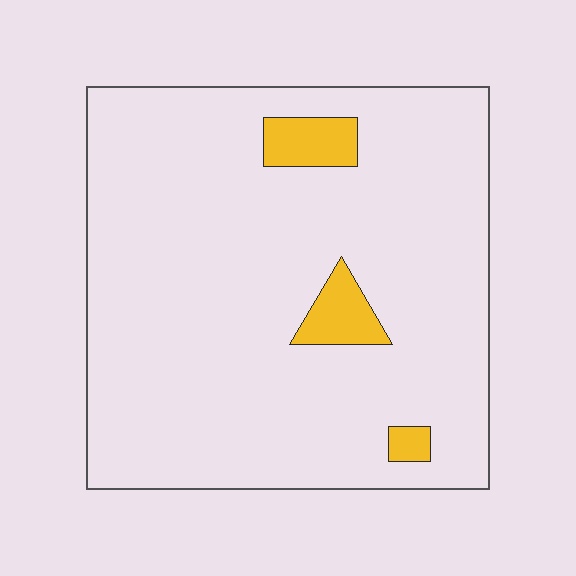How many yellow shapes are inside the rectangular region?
3.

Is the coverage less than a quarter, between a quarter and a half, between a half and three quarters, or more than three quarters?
Less than a quarter.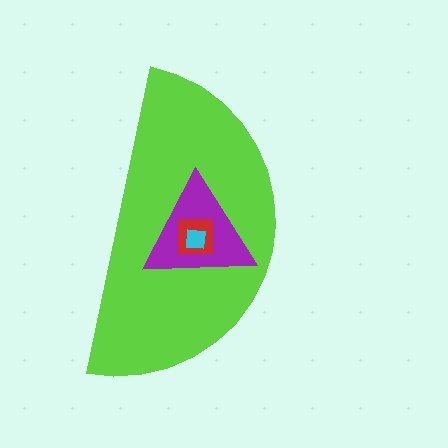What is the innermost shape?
The cyan square.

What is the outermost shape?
The lime semicircle.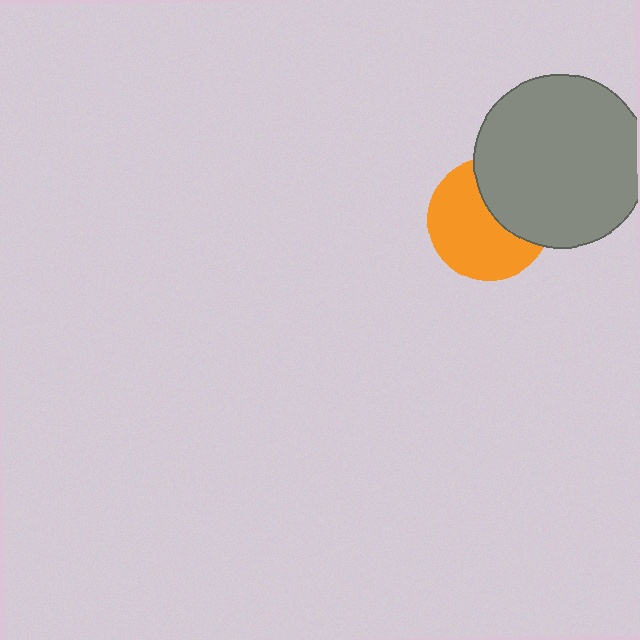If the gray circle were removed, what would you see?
You would see the complete orange circle.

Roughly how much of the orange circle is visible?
About half of it is visible (roughly 63%).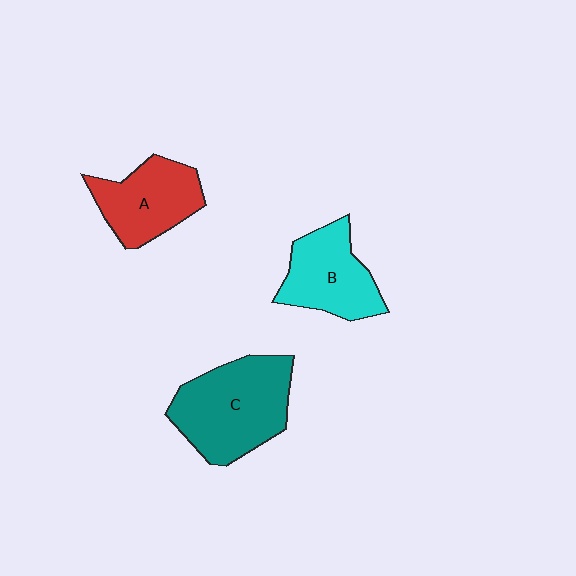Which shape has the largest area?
Shape C (teal).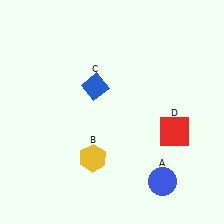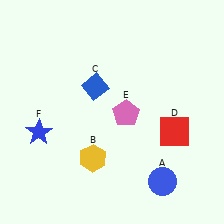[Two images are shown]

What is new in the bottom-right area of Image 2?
A pink pentagon (E) was added in the bottom-right area of Image 2.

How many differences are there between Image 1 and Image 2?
There are 2 differences between the two images.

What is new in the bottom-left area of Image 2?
A blue star (F) was added in the bottom-left area of Image 2.